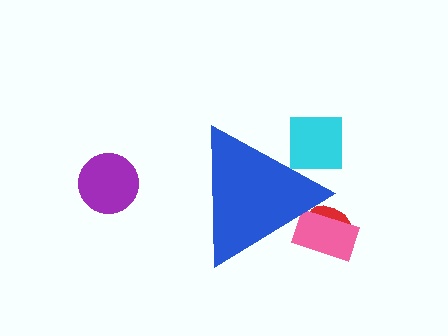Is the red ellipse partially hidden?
Yes, the red ellipse is partially hidden behind the blue triangle.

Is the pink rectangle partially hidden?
Yes, the pink rectangle is partially hidden behind the blue triangle.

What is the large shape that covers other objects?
A blue triangle.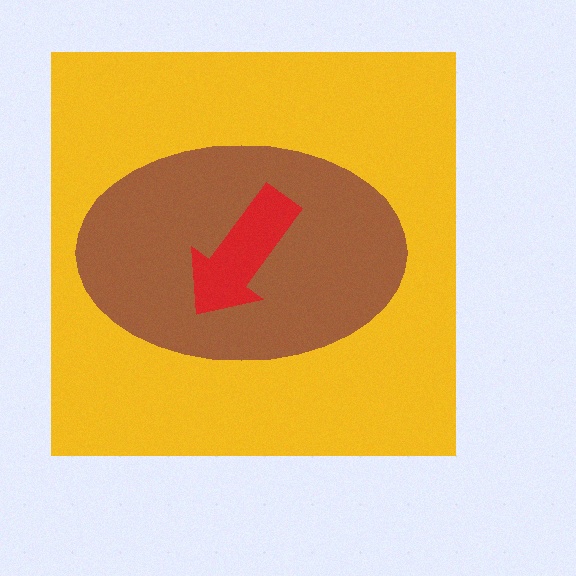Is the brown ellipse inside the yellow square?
Yes.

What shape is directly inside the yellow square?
The brown ellipse.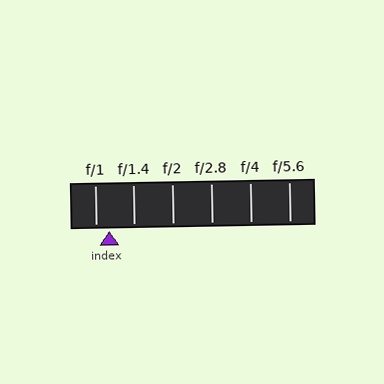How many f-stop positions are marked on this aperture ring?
There are 6 f-stop positions marked.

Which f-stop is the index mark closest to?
The index mark is closest to f/1.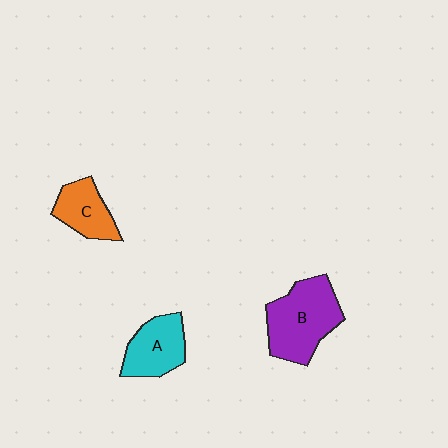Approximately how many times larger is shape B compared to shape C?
Approximately 1.8 times.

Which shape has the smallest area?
Shape C (orange).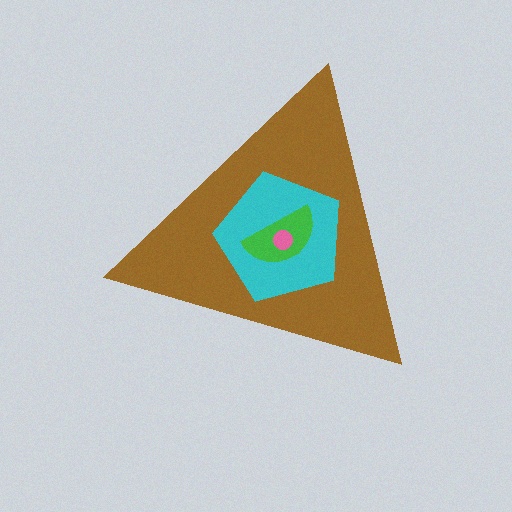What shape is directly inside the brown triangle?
The cyan pentagon.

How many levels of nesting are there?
4.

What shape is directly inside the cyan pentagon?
The green semicircle.